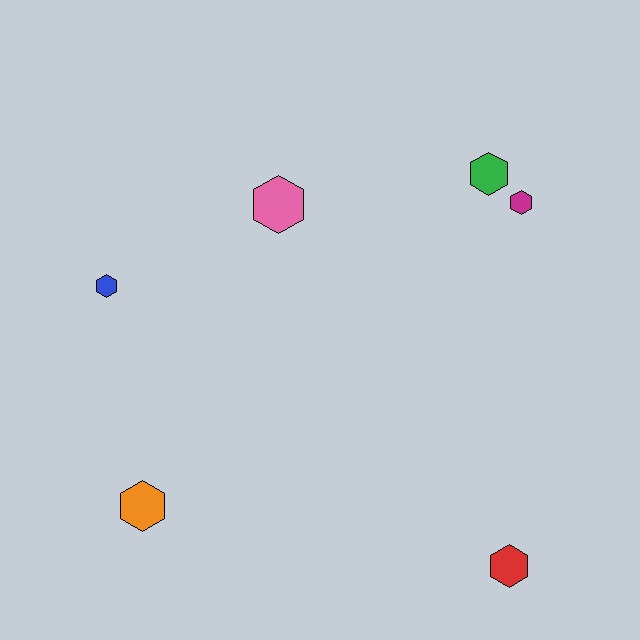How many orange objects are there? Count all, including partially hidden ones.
There is 1 orange object.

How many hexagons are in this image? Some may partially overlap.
There are 6 hexagons.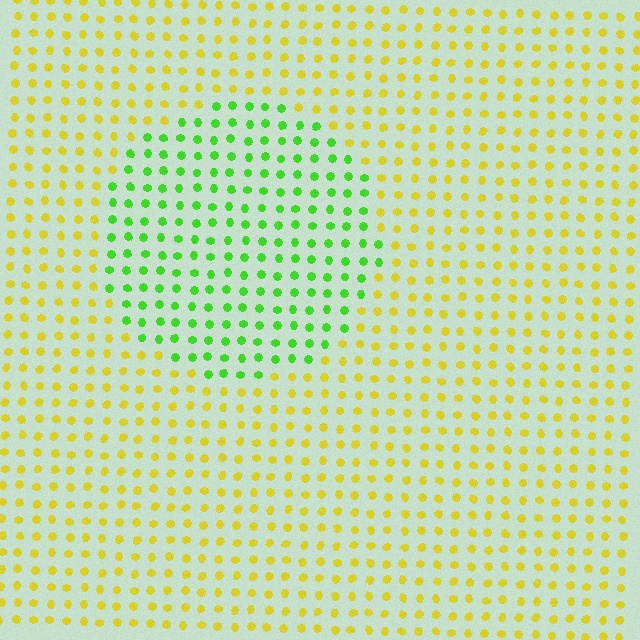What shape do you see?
I see a circle.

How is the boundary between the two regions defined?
The boundary is defined purely by a slight shift in hue (about 56 degrees). Spacing, size, and orientation are identical on both sides.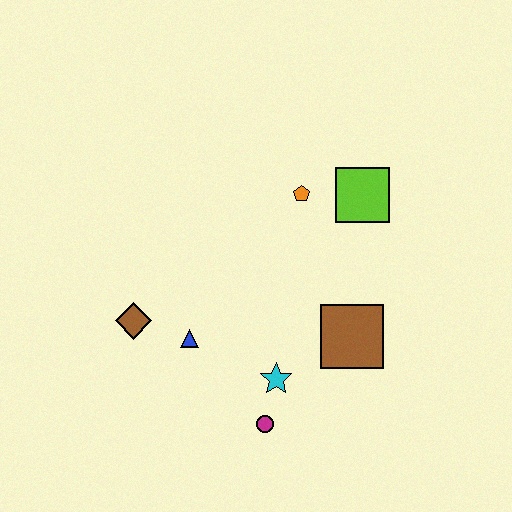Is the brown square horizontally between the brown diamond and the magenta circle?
No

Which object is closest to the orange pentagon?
The lime square is closest to the orange pentagon.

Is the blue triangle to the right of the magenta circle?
No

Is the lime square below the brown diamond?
No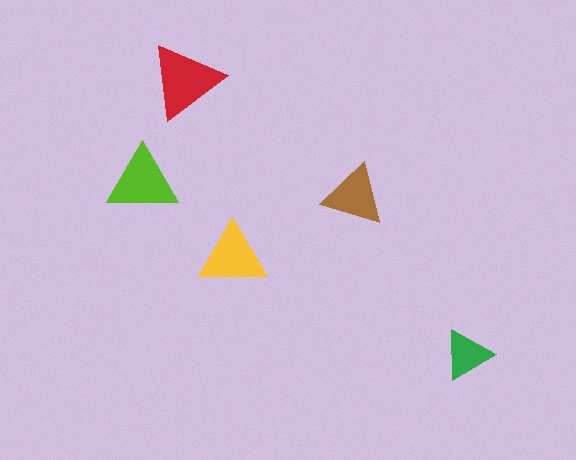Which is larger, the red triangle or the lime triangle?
The red one.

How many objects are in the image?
There are 5 objects in the image.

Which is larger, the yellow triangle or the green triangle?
The yellow one.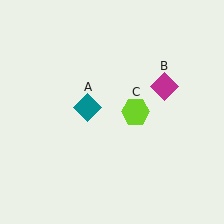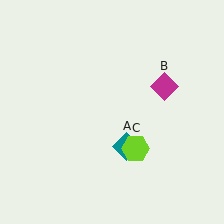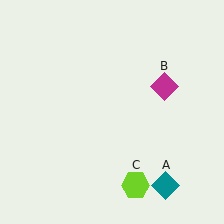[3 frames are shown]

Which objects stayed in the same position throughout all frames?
Magenta diamond (object B) remained stationary.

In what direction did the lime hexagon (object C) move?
The lime hexagon (object C) moved down.